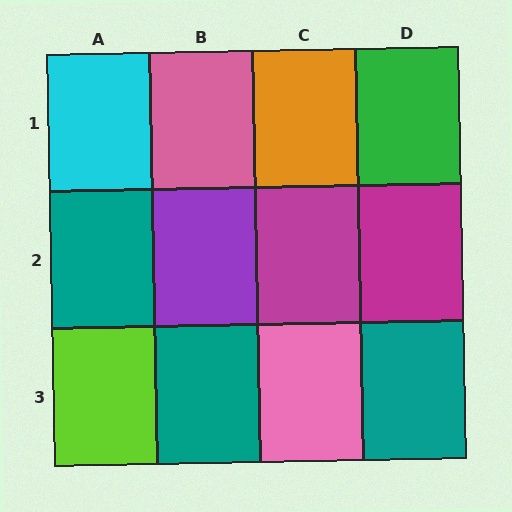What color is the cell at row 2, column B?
Purple.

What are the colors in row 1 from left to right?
Cyan, pink, orange, green.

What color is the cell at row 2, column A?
Teal.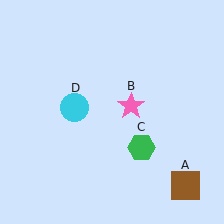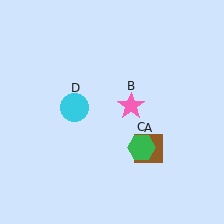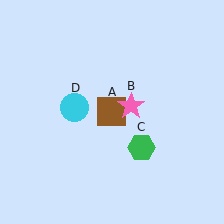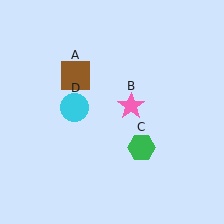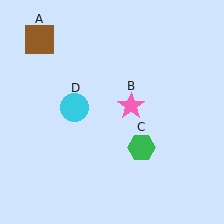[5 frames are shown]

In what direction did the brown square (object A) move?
The brown square (object A) moved up and to the left.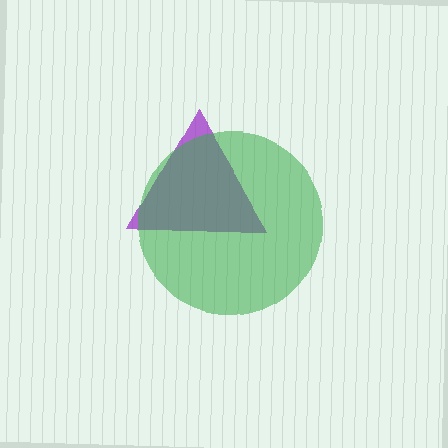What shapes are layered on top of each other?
The layered shapes are: a purple triangle, a green circle.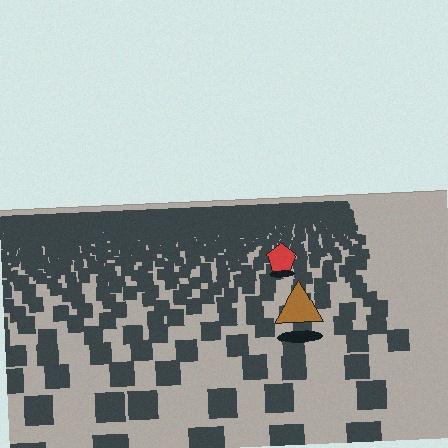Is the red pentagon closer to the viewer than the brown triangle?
No. The brown triangle is closer — you can tell from the texture gradient: the ground texture is coarser near it.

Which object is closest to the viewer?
The brown triangle is closest. The texture marks near it are larger and more spread out.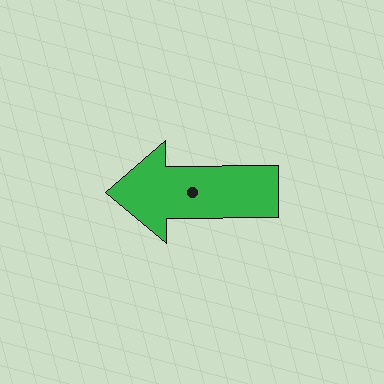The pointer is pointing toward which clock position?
Roughly 9 o'clock.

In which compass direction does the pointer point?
West.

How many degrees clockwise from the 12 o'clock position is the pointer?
Approximately 270 degrees.